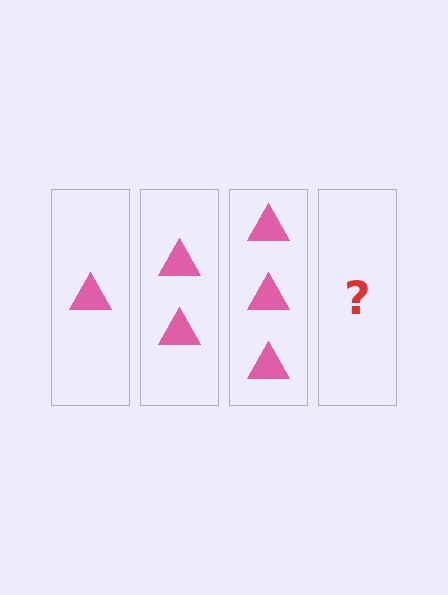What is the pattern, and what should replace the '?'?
The pattern is that each step adds one more triangle. The '?' should be 4 triangles.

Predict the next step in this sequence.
The next step is 4 triangles.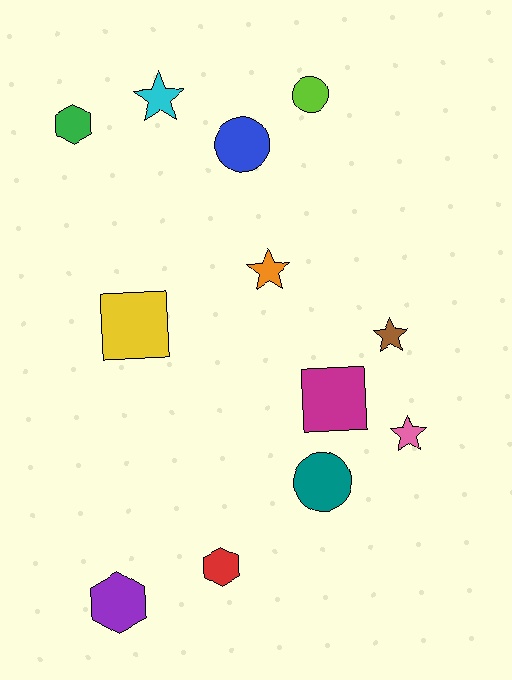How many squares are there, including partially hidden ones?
There are 2 squares.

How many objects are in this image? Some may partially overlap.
There are 12 objects.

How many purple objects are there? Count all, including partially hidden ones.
There is 1 purple object.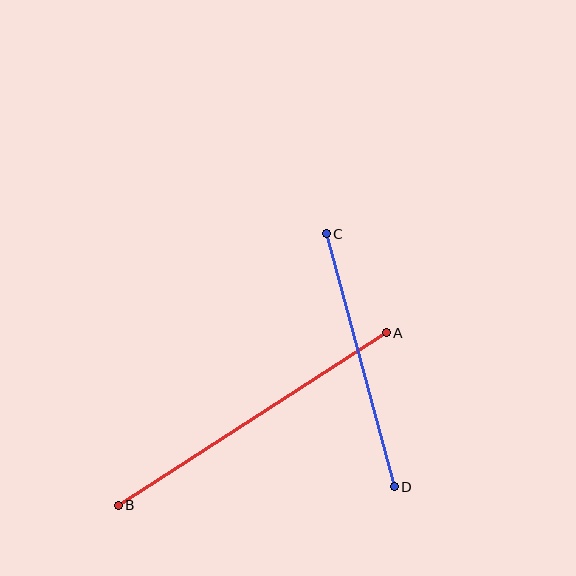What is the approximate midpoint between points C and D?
The midpoint is at approximately (360, 360) pixels.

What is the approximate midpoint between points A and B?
The midpoint is at approximately (252, 419) pixels.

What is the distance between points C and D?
The distance is approximately 262 pixels.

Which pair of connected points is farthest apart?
Points A and B are farthest apart.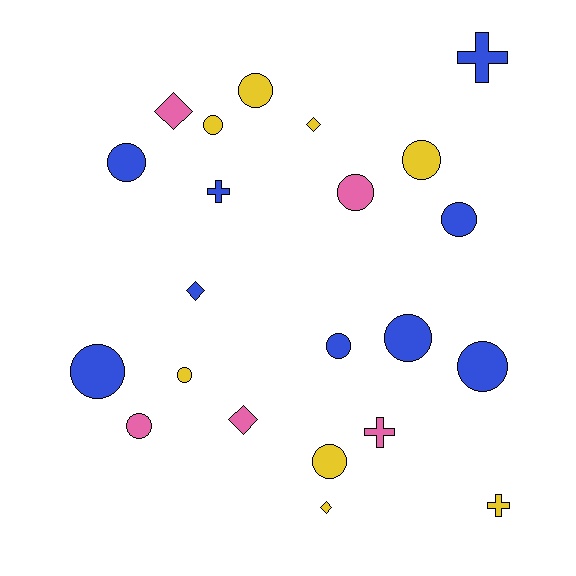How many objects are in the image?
There are 22 objects.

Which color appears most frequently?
Blue, with 9 objects.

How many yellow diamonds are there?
There are 2 yellow diamonds.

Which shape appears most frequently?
Circle, with 13 objects.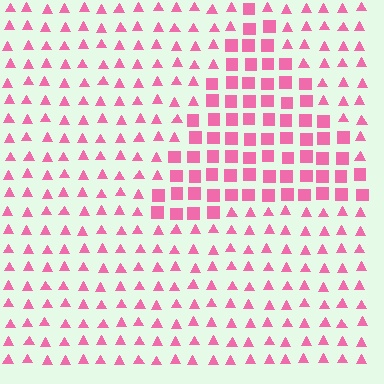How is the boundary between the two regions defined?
The boundary is defined by a change in element shape: squares inside vs. triangles outside. All elements share the same color and spacing.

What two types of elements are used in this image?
The image uses squares inside the triangle region and triangles outside it.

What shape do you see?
I see a triangle.